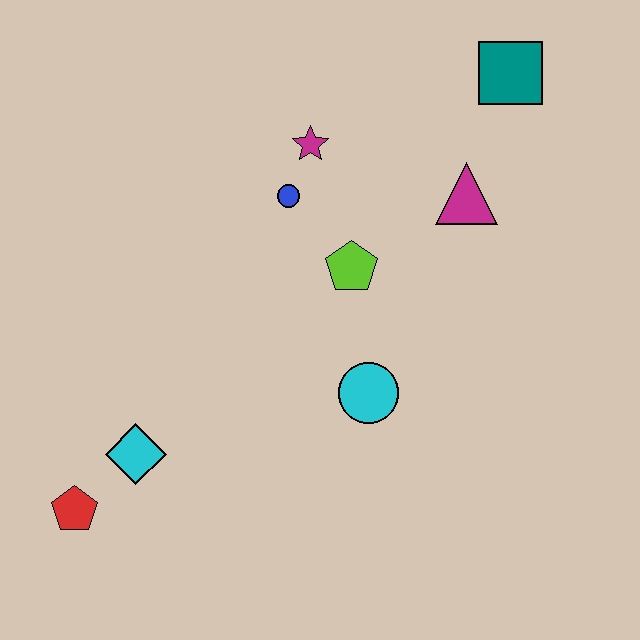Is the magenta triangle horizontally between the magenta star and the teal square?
Yes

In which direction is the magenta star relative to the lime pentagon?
The magenta star is above the lime pentagon.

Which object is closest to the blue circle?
The magenta star is closest to the blue circle.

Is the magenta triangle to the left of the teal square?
Yes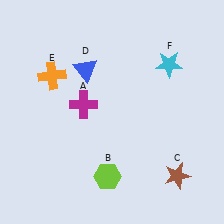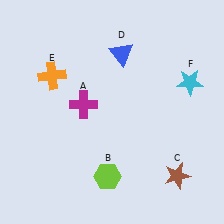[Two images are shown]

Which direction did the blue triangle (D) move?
The blue triangle (D) moved right.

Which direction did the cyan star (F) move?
The cyan star (F) moved right.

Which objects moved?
The objects that moved are: the blue triangle (D), the cyan star (F).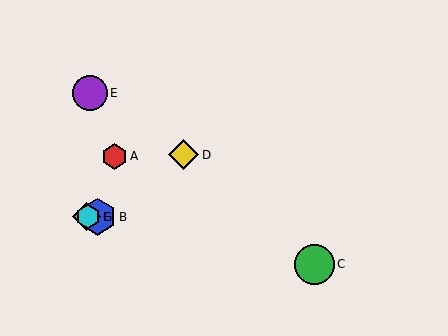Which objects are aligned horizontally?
Objects B, F, G are aligned horizontally.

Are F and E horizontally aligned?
No, F is at y≈217 and E is at y≈93.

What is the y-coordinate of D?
Object D is at y≈155.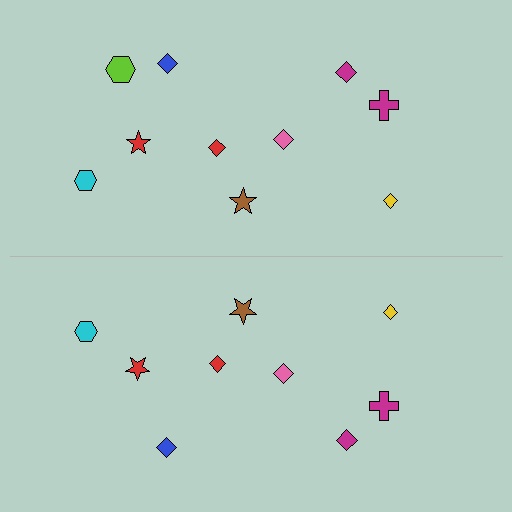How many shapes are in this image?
There are 19 shapes in this image.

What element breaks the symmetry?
A lime hexagon is missing from the bottom side.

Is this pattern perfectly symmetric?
No, the pattern is not perfectly symmetric. A lime hexagon is missing from the bottom side.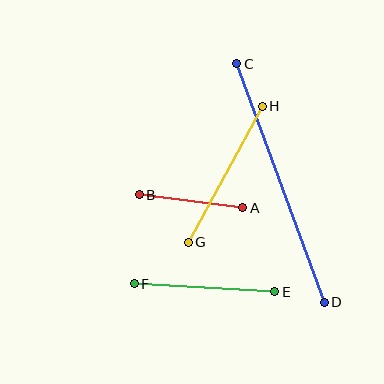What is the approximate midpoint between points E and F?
The midpoint is at approximately (204, 288) pixels.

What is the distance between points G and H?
The distance is approximately 155 pixels.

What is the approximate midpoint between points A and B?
The midpoint is at approximately (191, 201) pixels.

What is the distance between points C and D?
The distance is approximately 254 pixels.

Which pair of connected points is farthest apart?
Points C and D are farthest apart.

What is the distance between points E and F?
The distance is approximately 141 pixels.